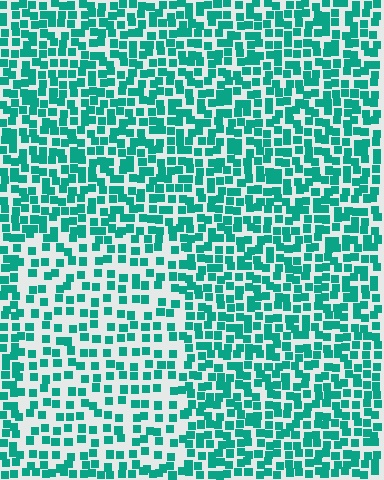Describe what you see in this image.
The image contains small teal elements arranged at two different densities. A rectangle-shaped region is visible where the elements are less densely packed than the surrounding area.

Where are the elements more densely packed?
The elements are more densely packed outside the rectangle boundary.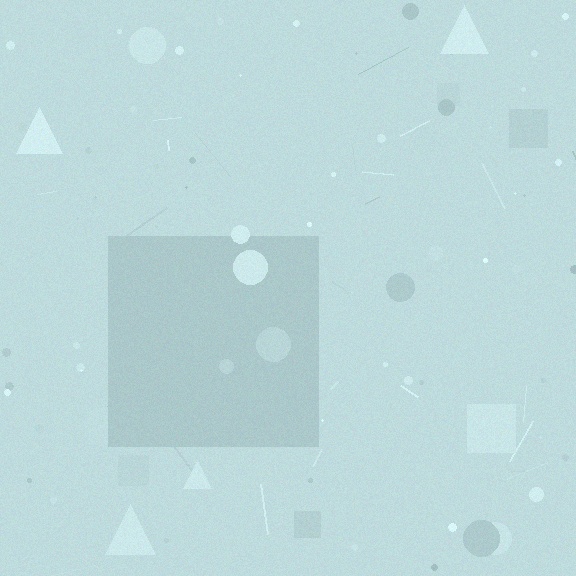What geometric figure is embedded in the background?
A square is embedded in the background.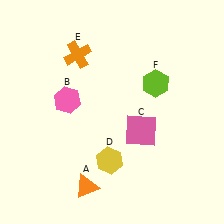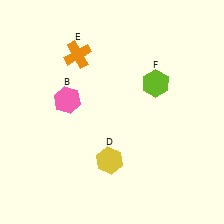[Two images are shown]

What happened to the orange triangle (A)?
The orange triangle (A) was removed in Image 2. It was in the bottom-left area of Image 1.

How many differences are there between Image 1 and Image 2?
There are 2 differences between the two images.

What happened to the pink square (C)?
The pink square (C) was removed in Image 2. It was in the bottom-right area of Image 1.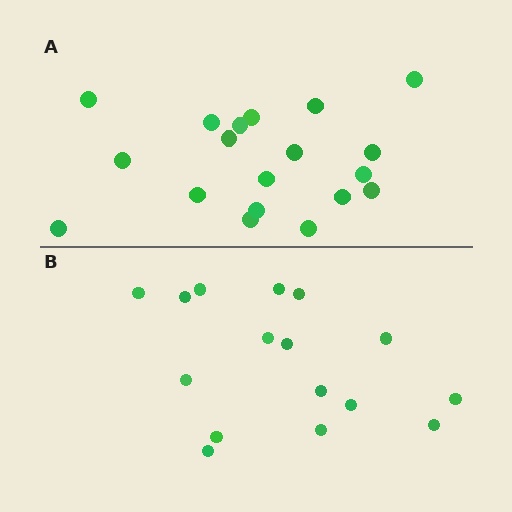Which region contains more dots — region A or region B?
Region A (the top region) has more dots.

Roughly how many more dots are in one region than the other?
Region A has just a few more — roughly 2 or 3 more dots than region B.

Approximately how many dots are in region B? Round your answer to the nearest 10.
About 20 dots. (The exact count is 16, which rounds to 20.)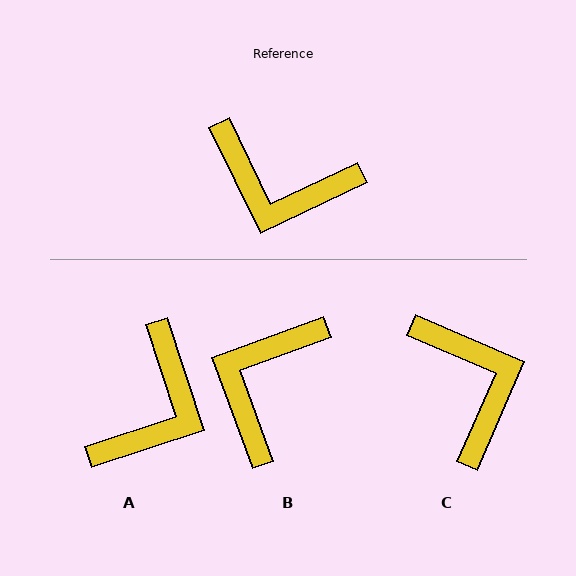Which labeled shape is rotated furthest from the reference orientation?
C, about 131 degrees away.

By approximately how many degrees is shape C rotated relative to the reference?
Approximately 131 degrees counter-clockwise.